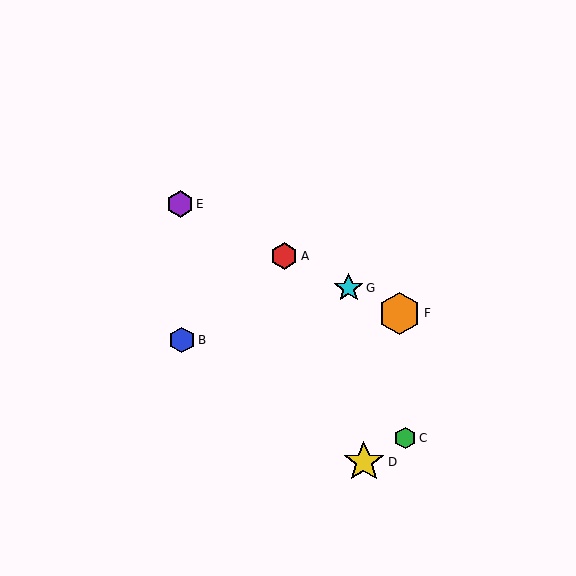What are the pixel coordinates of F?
Object F is at (400, 313).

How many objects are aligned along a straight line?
4 objects (A, E, F, G) are aligned along a straight line.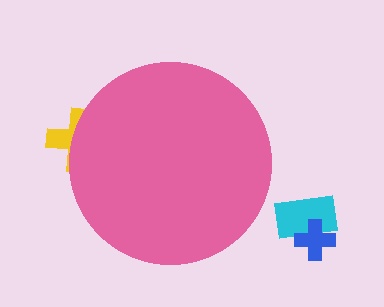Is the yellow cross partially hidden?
Yes, the yellow cross is partially hidden behind the pink circle.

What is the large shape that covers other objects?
A pink circle.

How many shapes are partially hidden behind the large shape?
1 shape is partially hidden.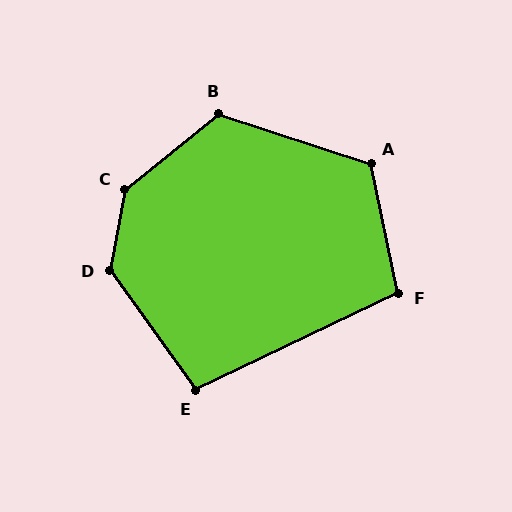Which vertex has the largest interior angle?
C, at approximately 140 degrees.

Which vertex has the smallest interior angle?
E, at approximately 100 degrees.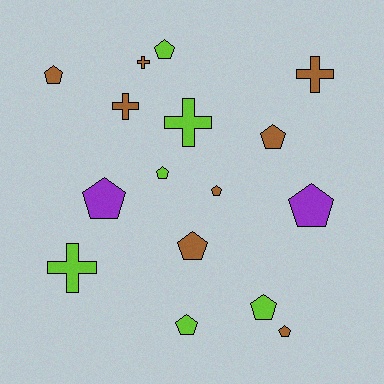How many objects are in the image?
There are 16 objects.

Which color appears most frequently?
Brown, with 8 objects.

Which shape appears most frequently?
Pentagon, with 11 objects.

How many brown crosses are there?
There are 3 brown crosses.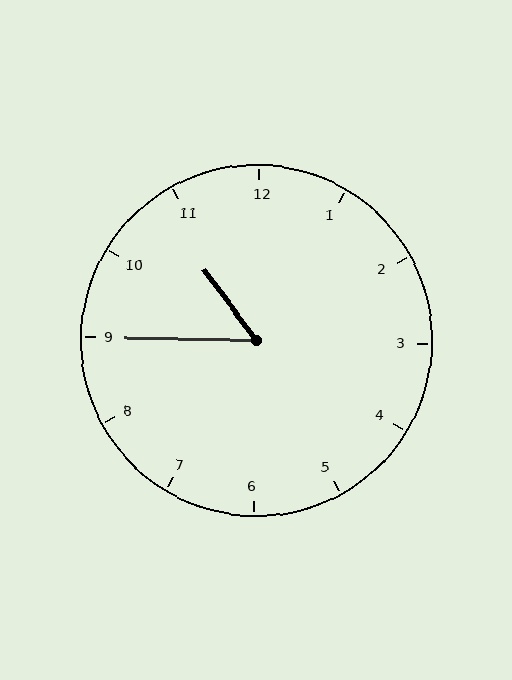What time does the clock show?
10:45.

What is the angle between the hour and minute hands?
Approximately 52 degrees.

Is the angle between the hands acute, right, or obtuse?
It is acute.